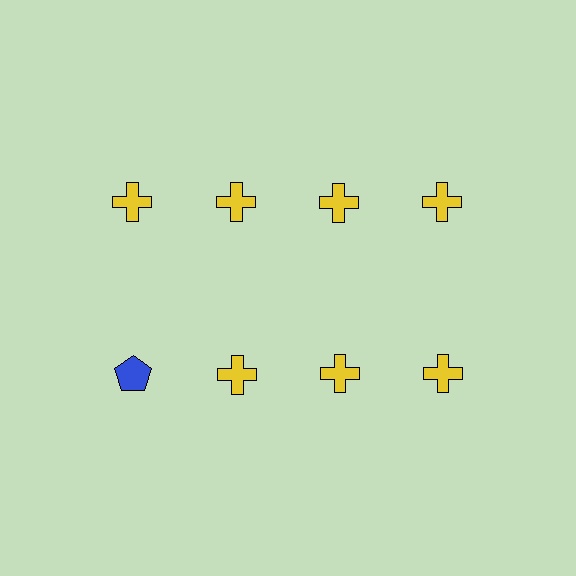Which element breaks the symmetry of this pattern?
The blue pentagon in the second row, leftmost column breaks the symmetry. All other shapes are yellow crosses.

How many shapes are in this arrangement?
There are 8 shapes arranged in a grid pattern.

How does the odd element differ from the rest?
It differs in both color (blue instead of yellow) and shape (pentagon instead of cross).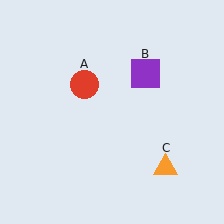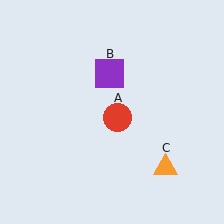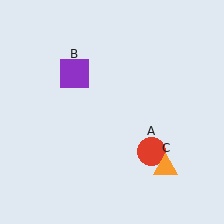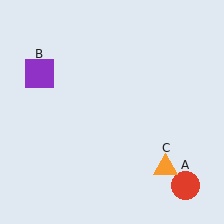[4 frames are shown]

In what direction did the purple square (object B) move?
The purple square (object B) moved left.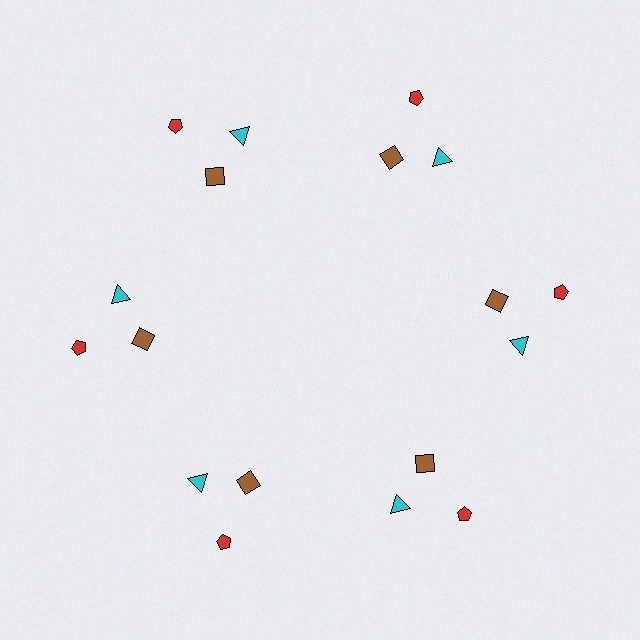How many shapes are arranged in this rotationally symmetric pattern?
There are 18 shapes, arranged in 6 groups of 3.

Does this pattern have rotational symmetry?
Yes, this pattern has 6-fold rotational symmetry. It looks the same after rotating 60 degrees around the center.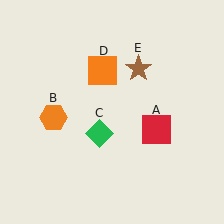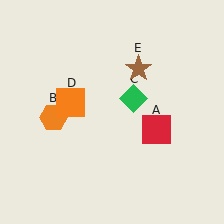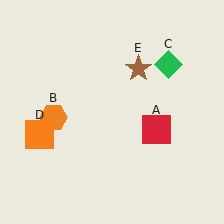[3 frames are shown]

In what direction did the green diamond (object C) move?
The green diamond (object C) moved up and to the right.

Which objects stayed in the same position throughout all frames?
Red square (object A) and orange hexagon (object B) and brown star (object E) remained stationary.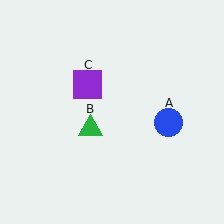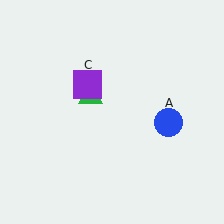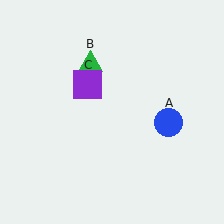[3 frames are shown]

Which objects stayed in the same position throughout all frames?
Blue circle (object A) and purple square (object C) remained stationary.